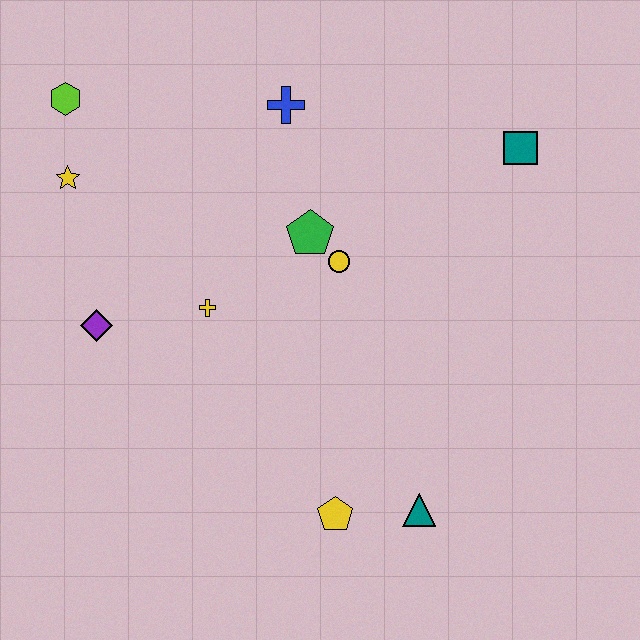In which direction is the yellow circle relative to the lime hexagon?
The yellow circle is to the right of the lime hexagon.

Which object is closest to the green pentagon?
The yellow circle is closest to the green pentagon.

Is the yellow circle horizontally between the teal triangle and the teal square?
No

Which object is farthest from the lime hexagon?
The teal triangle is farthest from the lime hexagon.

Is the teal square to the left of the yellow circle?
No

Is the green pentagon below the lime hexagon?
Yes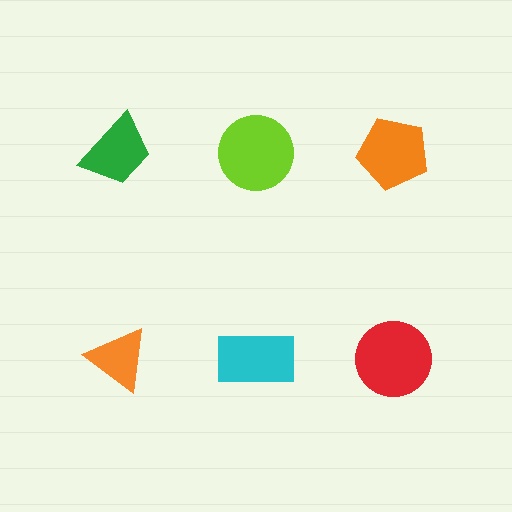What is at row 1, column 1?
A green trapezoid.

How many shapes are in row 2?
3 shapes.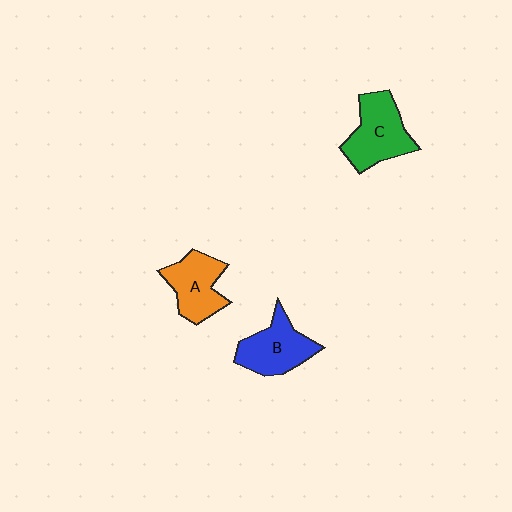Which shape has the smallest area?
Shape A (orange).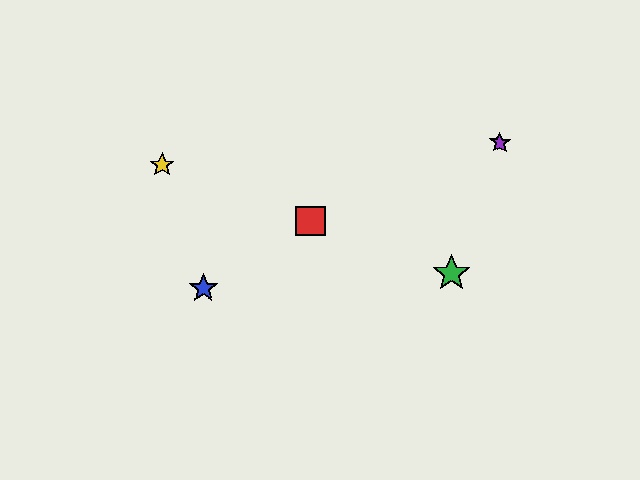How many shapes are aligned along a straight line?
3 shapes (the red square, the green star, the yellow star) are aligned along a straight line.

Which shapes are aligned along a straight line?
The red square, the green star, the yellow star are aligned along a straight line.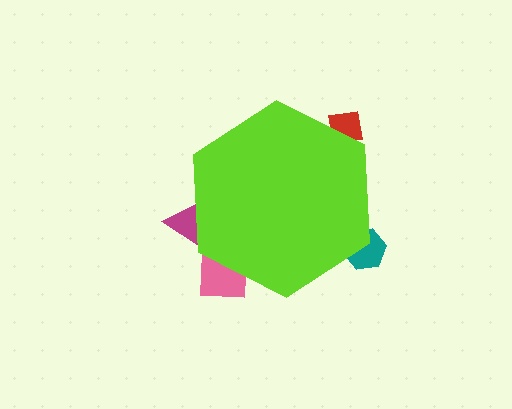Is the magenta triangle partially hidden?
Yes, the magenta triangle is partially hidden behind the lime hexagon.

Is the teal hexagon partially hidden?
Yes, the teal hexagon is partially hidden behind the lime hexagon.